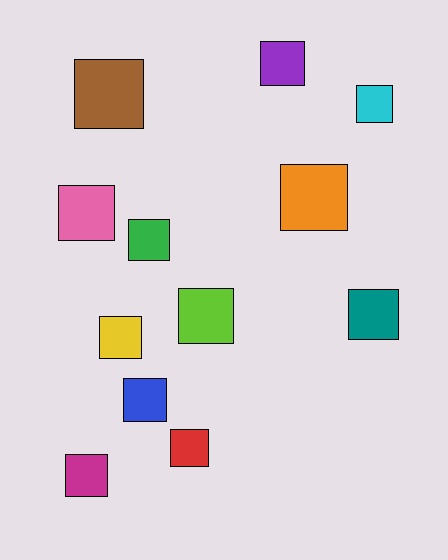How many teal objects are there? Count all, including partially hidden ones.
There is 1 teal object.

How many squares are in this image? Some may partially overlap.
There are 12 squares.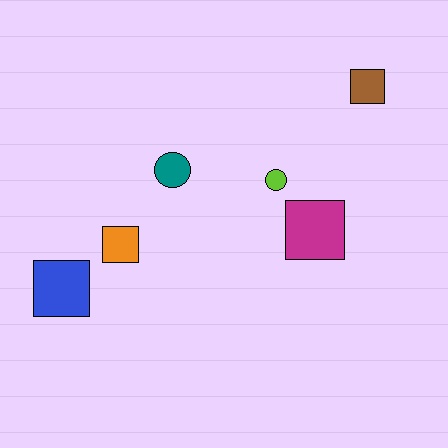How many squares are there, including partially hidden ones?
There are 4 squares.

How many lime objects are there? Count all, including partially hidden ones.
There is 1 lime object.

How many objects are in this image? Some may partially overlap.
There are 6 objects.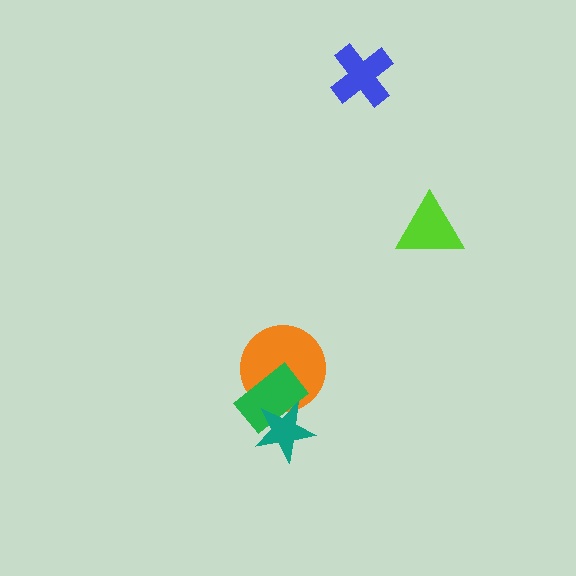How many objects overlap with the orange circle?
2 objects overlap with the orange circle.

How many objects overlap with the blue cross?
0 objects overlap with the blue cross.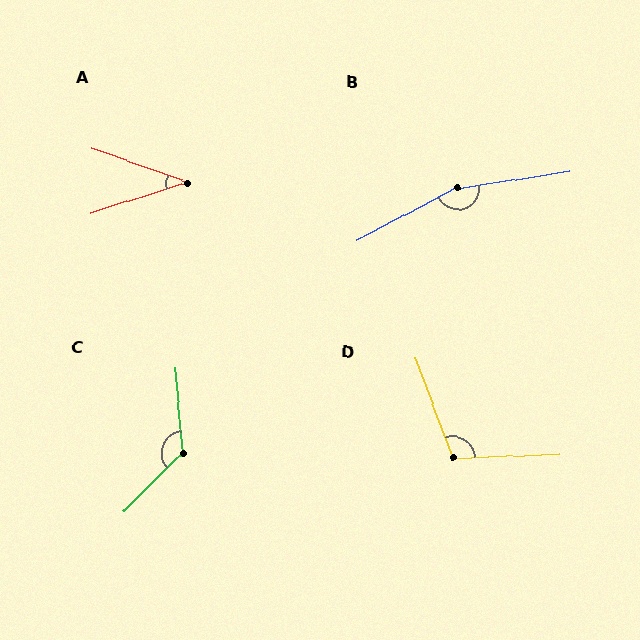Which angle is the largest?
B, at approximately 161 degrees.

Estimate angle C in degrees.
Approximately 130 degrees.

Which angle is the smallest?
A, at approximately 37 degrees.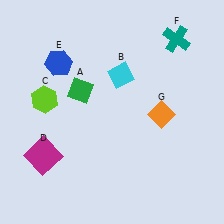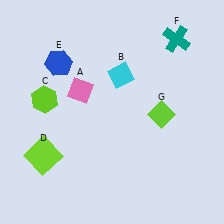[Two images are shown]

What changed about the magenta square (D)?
In Image 1, D is magenta. In Image 2, it changed to lime.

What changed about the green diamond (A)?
In Image 1, A is green. In Image 2, it changed to pink.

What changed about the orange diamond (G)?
In Image 1, G is orange. In Image 2, it changed to lime.